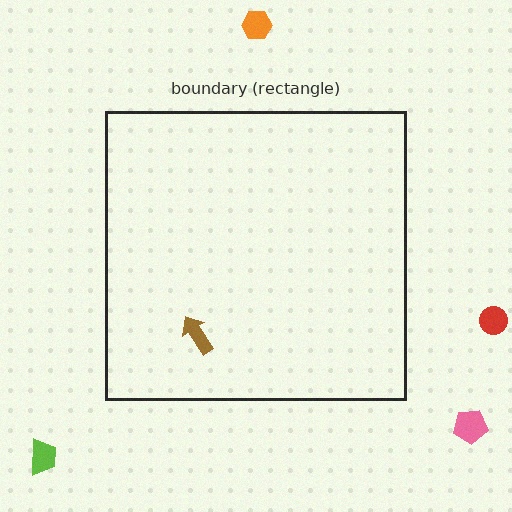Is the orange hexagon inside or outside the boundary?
Outside.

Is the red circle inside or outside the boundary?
Outside.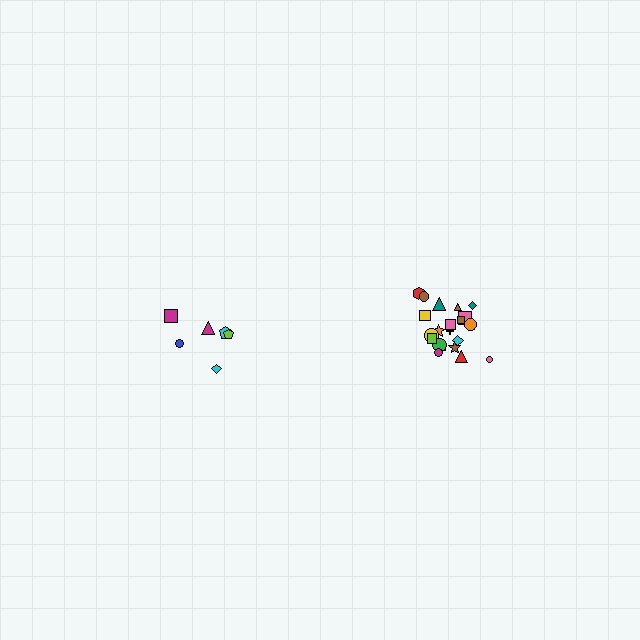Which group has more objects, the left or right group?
The right group.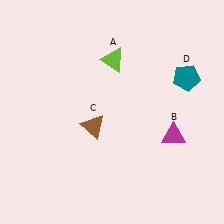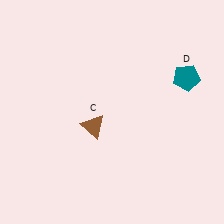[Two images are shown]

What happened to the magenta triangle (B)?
The magenta triangle (B) was removed in Image 2. It was in the bottom-right area of Image 1.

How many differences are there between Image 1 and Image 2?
There are 2 differences between the two images.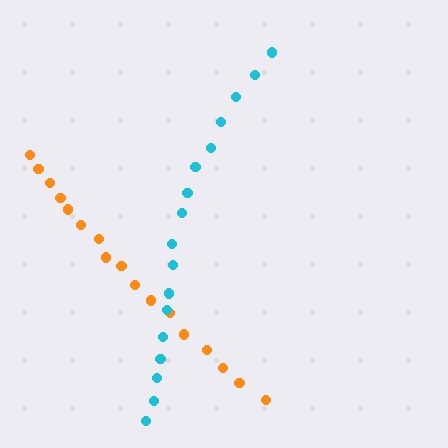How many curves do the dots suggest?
There are 2 distinct paths.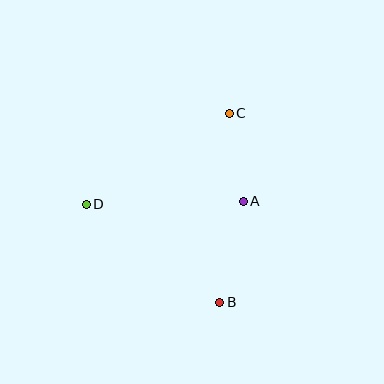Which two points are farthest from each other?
Points B and C are farthest from each other.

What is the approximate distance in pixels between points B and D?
The distance between B and D is approximately 165 pixels.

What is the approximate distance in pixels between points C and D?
The distance between C and D is approximately 169 pixels.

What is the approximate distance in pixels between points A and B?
The distance between A and B is approximately 104 pixels.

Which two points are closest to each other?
Points A and C are closest to each other.